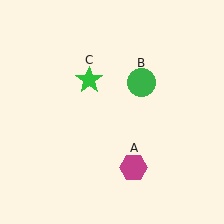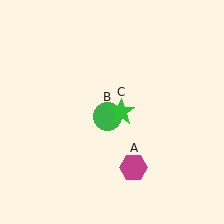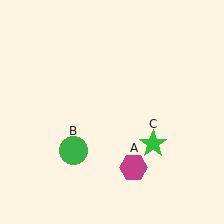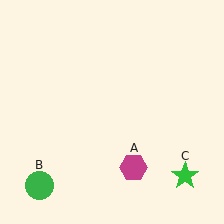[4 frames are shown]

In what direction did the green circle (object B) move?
The green circle (object B) moved down and to the left.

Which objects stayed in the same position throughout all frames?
Magenta hexagon (object A) remained stationary.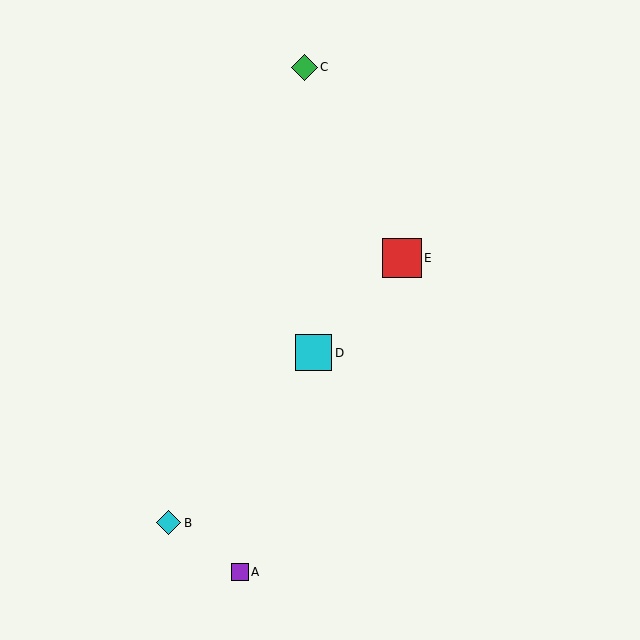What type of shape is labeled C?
Shape C is a green diamond.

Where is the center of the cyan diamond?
The center of the cyan diamond is at (168, 523).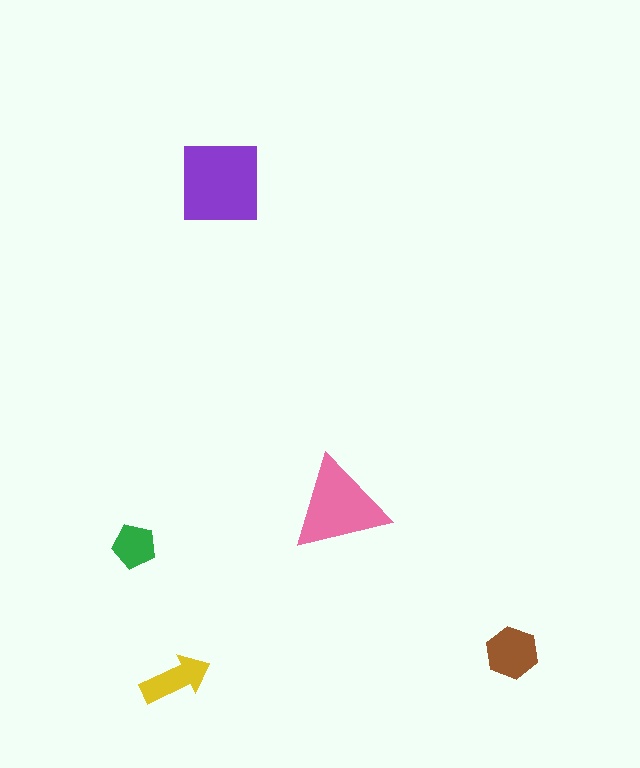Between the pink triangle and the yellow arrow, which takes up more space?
The pink triangle.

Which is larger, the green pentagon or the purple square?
The purple square.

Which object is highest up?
The purple square is topmost.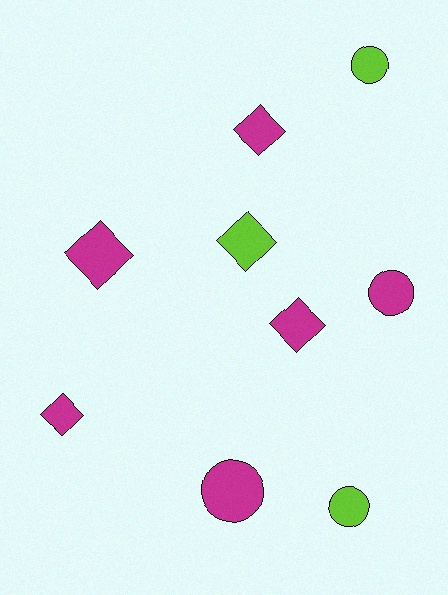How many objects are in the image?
There are 9 objects.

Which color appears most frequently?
Magenta, with 6 objects.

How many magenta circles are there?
There are 2 magenta circles.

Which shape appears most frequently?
Diamond, with 5 objects.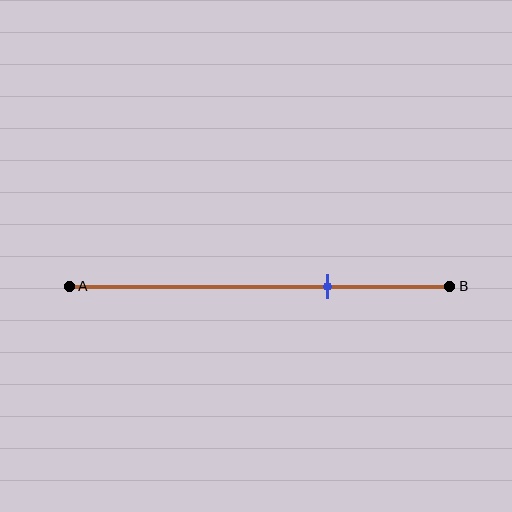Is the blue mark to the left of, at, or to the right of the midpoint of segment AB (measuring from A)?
The blue mark is to the right of the midpoint of segment AB.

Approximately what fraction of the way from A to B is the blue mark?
The blue mark is approximately 70% of the way from A to B.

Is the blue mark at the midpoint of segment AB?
No, the mark is at about 70% from A, not at the 50% midpoint.